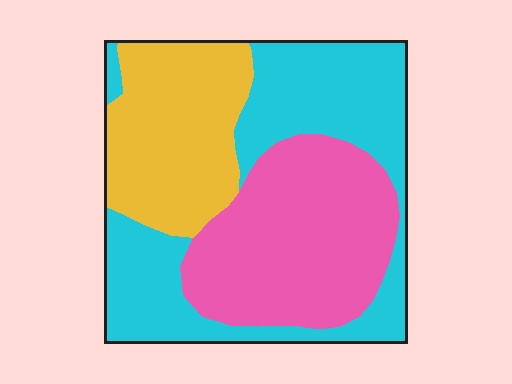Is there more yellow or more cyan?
Cyan.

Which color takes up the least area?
Yellow, at roughly 25%.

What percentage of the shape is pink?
Pink covers roughly 35% of the shape.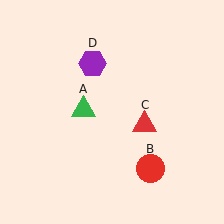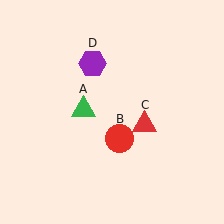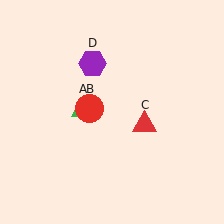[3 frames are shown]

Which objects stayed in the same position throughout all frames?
Green triangle (object A) and red triangle (object C) and purple hexagon (object D) remained stationary.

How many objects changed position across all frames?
1 object changed position: red circle (object B).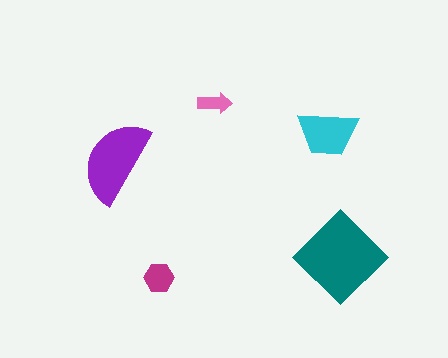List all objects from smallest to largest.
The pink arrow, the magenta hexagon, the cyan trapezoid, the purple semicircle, the teal diamond.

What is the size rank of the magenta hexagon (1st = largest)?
4th.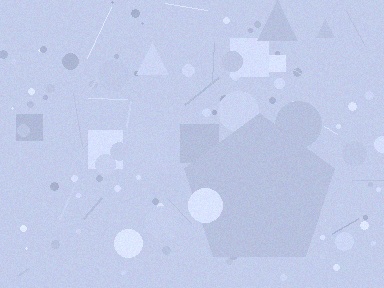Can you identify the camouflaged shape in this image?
The camouflaged shape is a pentagon.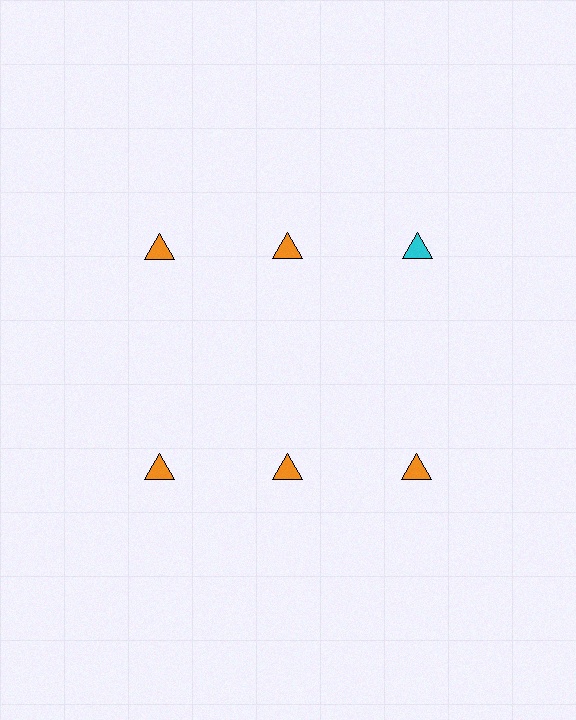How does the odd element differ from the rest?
It has a different color: cyan instead of orange.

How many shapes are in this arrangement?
There are 6 shapes arranged in a grid pattern.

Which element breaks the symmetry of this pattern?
The cyan triangle in the top row, center column breaks the symmetry. All other shapes are orange triangles.